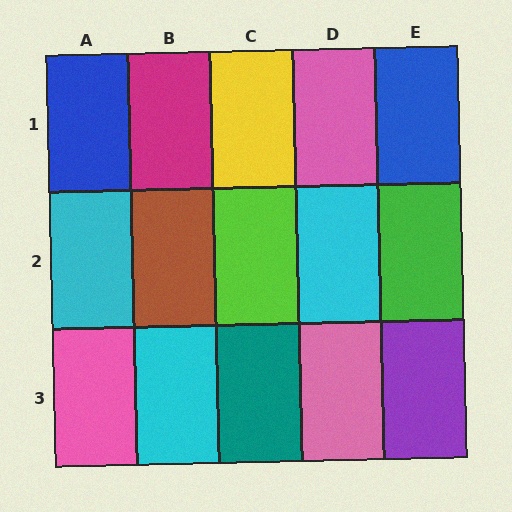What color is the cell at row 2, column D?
Cyan.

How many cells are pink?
3 cells are pink.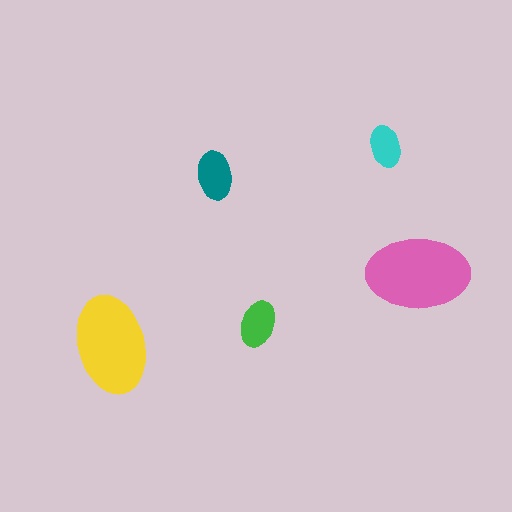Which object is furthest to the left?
The yellow ellipse is leftmost.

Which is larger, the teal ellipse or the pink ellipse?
The pink one.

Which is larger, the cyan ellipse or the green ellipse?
The green one.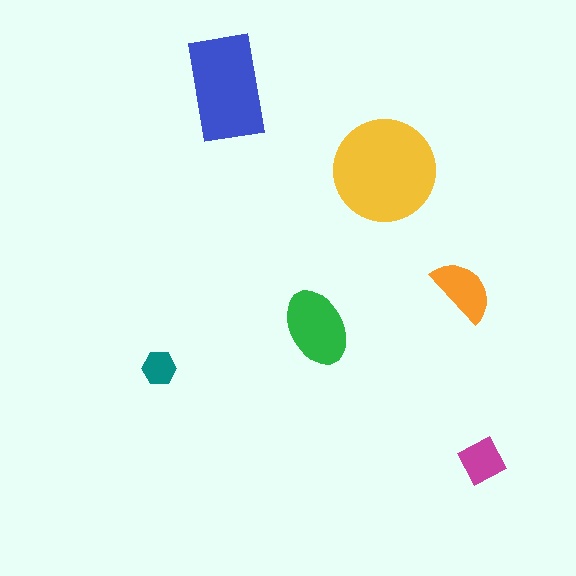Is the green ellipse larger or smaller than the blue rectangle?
Smaller.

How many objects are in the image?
There are 6 objects in the image.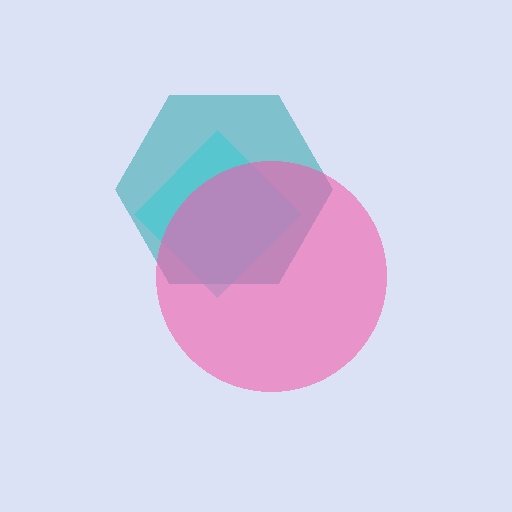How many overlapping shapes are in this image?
There are 3 overlapping shapes in the image.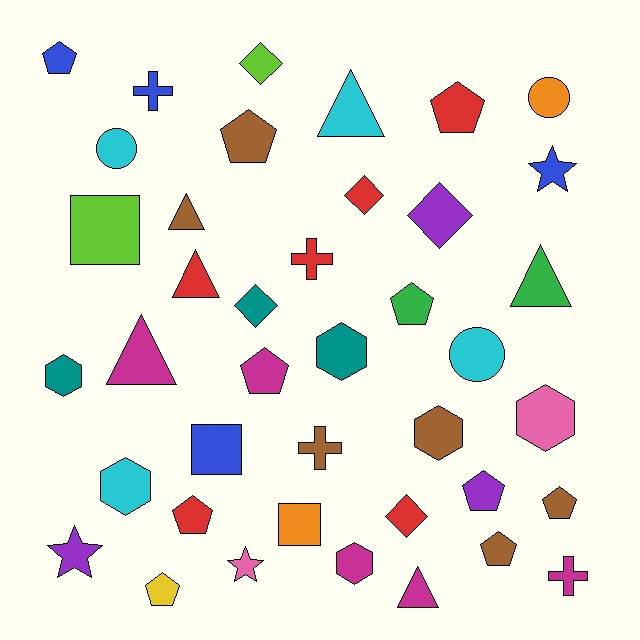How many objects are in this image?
There are 40 objects.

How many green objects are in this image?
There are 2 green objects.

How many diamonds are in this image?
There are 5 diamonds.